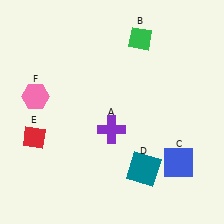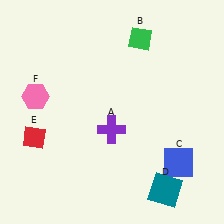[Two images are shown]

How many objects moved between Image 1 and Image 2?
1 object moved between the two images.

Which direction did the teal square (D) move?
The teal square (D) moved right.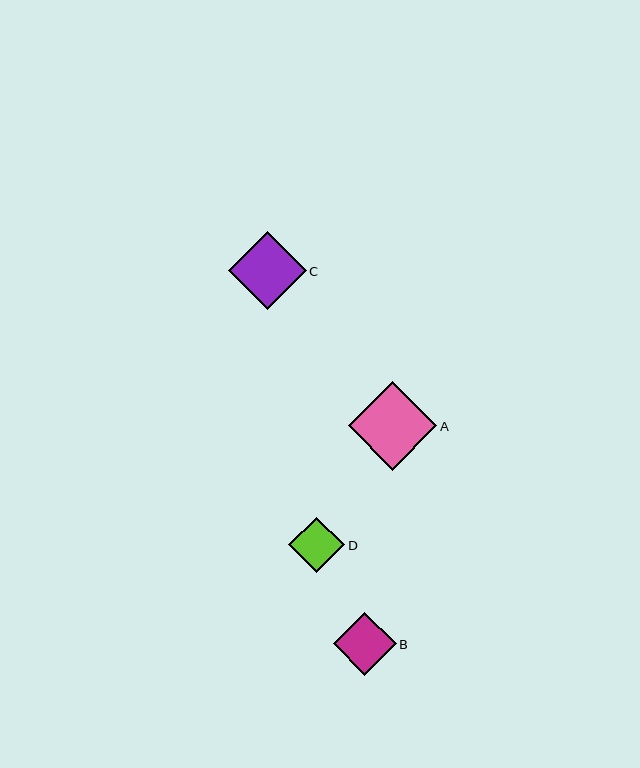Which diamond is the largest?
Diamond A is the largest with a size of approximately 89 pixels.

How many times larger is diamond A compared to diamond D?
Diamond A is approximately 1.6 times the size of diamond D.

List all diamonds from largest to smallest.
From largest to smallest: A, C, B, D.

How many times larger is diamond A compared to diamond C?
Diamond A is approximately 1.1 times the size of diamond C.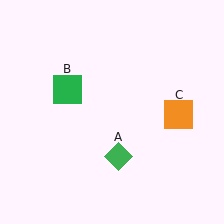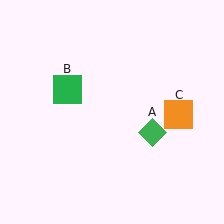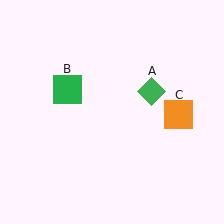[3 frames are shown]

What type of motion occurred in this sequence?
The green diamond (object A) rotated counterclockwise around the center of the scene.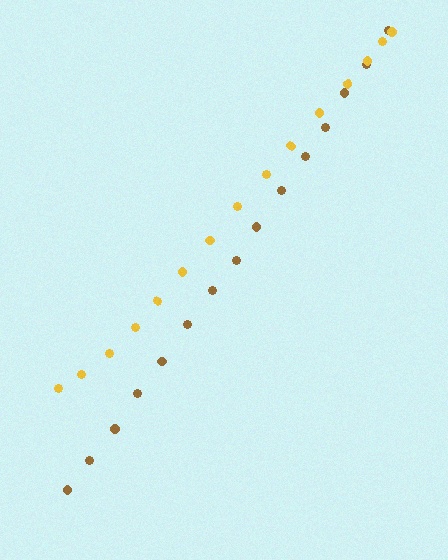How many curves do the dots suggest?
There are 2 distinct paths.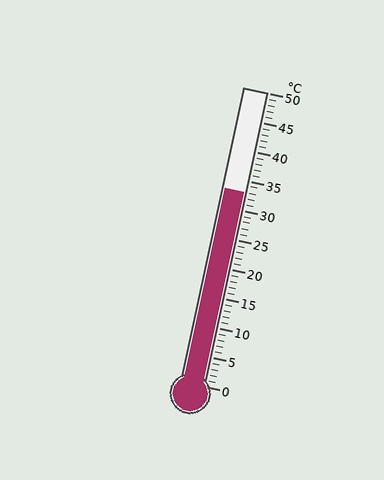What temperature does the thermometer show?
The thermometer shows approximately 33°C.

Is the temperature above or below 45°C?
The temperature is below 45°C.